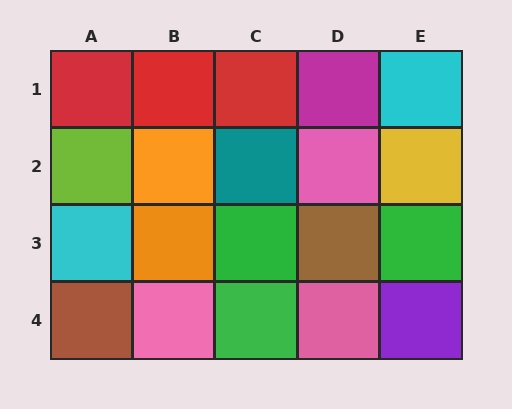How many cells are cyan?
2 cells are cyan.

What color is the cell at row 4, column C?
Green.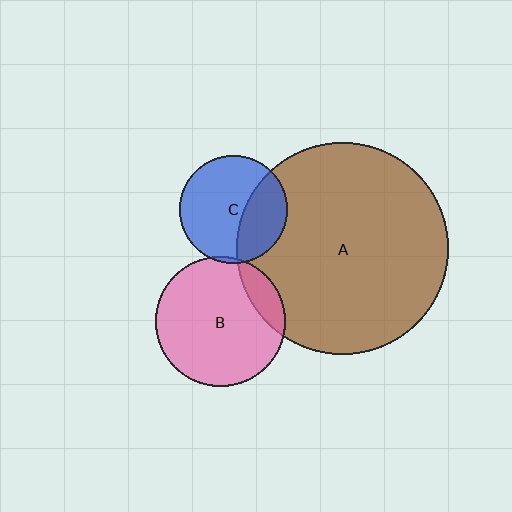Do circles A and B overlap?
Yes.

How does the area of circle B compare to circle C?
Approximately 1.4 times.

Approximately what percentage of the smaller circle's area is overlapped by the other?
Approximately 15%.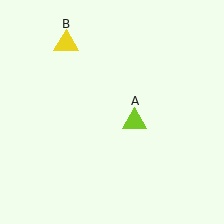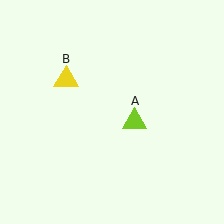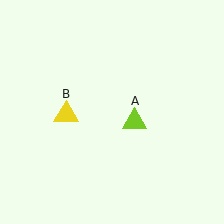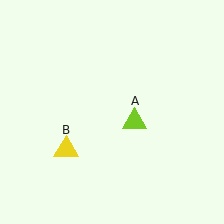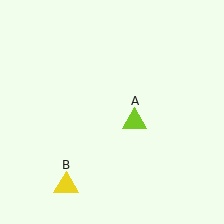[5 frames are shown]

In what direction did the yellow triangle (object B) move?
The yellow triangle (object B) moved down.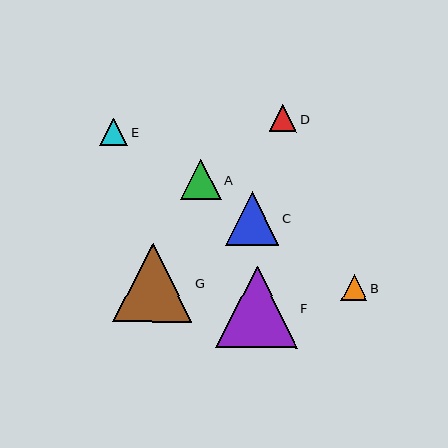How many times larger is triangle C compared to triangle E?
Triangle C is approximately 1.9 times the size of triangle E.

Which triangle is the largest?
Triangle F is the largest with a size of approximately 81 pixels.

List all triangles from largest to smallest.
From largest to smallest: F, G, C, A, D, E, B.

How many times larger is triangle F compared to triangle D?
Triangle F is approximately 3.0 times the size of triangle D.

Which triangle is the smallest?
Triangle B is the smallest with a size of approximately 25 pixels.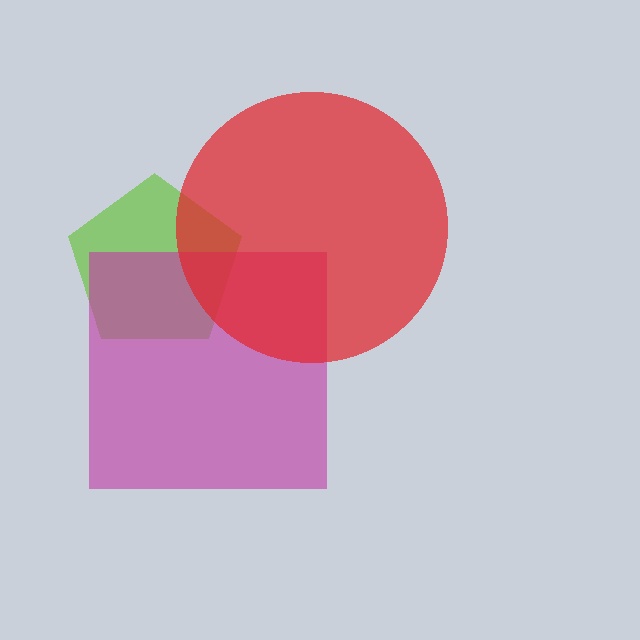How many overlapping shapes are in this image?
There are 3 overlapping shapes in the image.